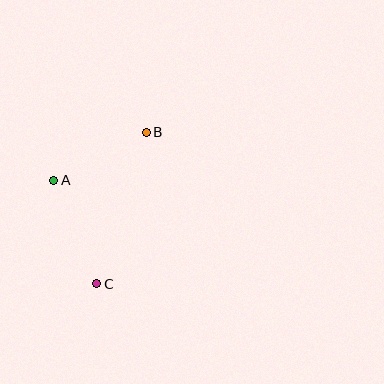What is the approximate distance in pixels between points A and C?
The distance between A and C is approximately 112 pixels.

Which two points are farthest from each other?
Points B and C are farthest from each other.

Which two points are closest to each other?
Points A and B are closest to each other.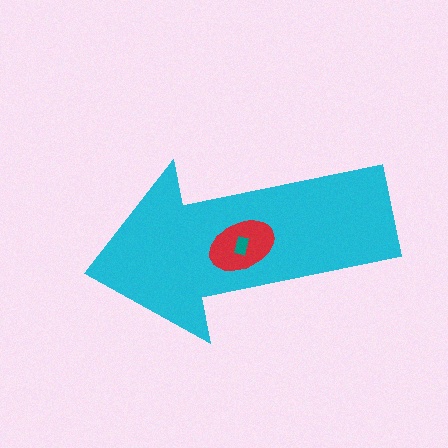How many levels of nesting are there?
3.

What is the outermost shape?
The cyan arrow.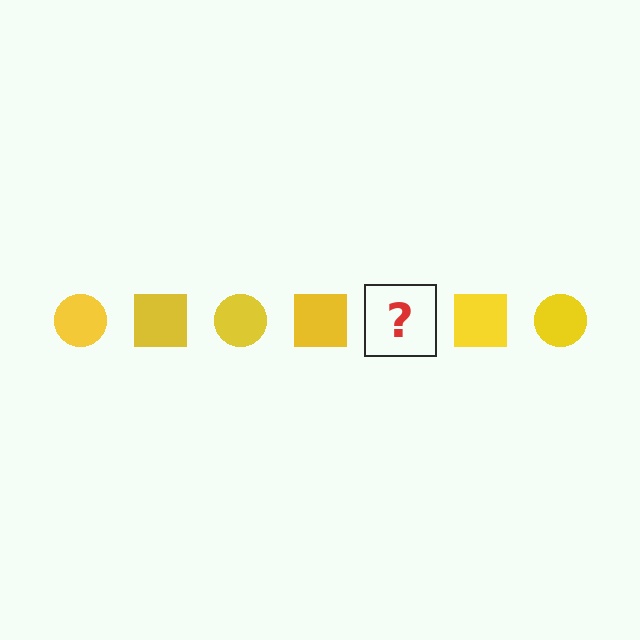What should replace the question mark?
The question mark should be replaced with a yellow circle.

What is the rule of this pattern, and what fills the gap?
The rule is that the pattern cycles through circle, square shapes in yellow. The gap should be filled with a yellow circle.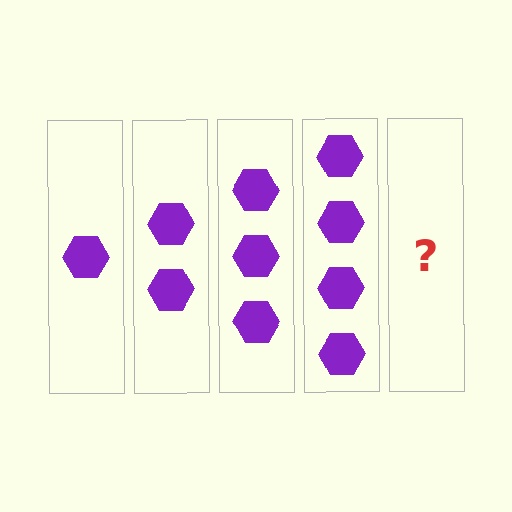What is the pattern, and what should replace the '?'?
The pattern is that each step adds one more hexagon. The '?' should be 5 hexagons.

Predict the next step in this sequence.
The next step is 5 hexagons.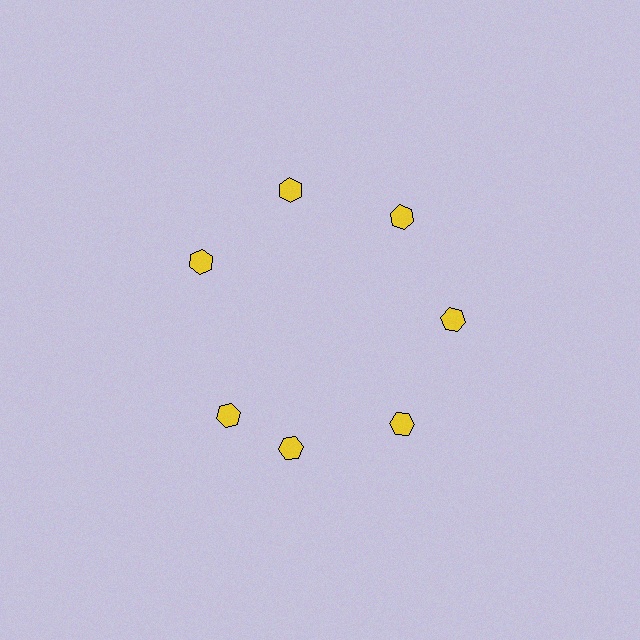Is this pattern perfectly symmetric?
No. The 7 yellow hexagons are arranged in a ring, but one element near the 8 o'clock position is rotated out of alignment along the ring, breaking the 7-fold rotational symmetry.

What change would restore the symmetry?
The symmetry would be restored by rotating it back into even spacing with its neighbors so that all 7 hexagons sit at equal angles and equal distance from the center.